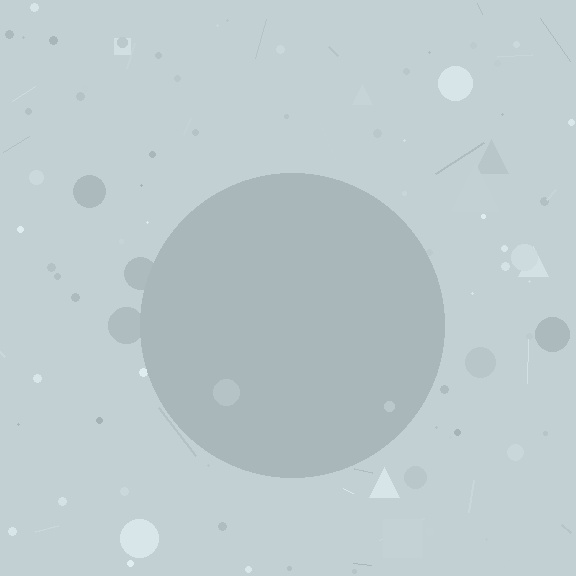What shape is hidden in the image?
A circle is hidden in the image.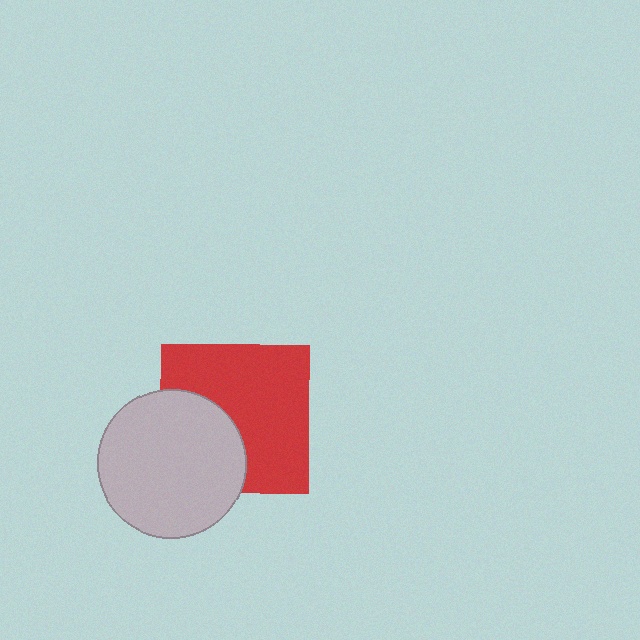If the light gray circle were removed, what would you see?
You would see the complete red square.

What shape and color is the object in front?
The object in front is a light gray circle.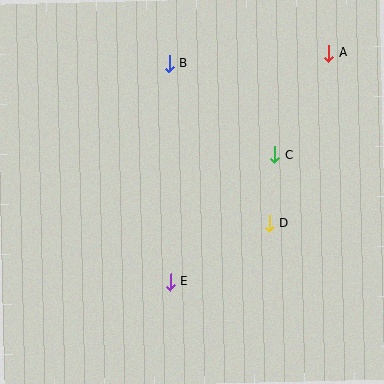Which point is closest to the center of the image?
Point D at (269, 223) is closest to the center.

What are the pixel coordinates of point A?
Point A is at (328, 53).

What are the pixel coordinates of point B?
Point B is at (169, 64).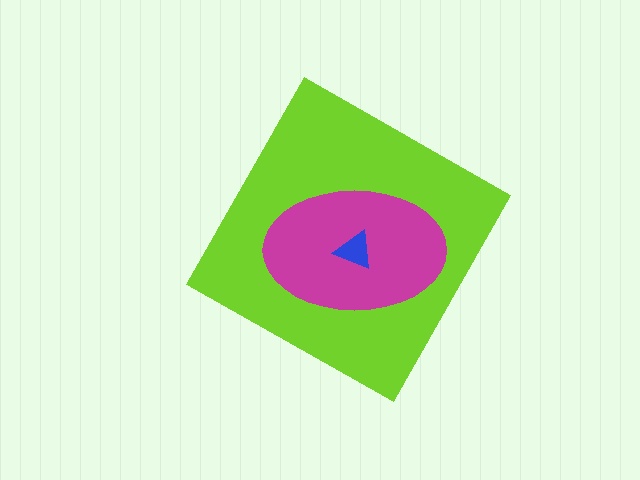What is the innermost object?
The blue triangle.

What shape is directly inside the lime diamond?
The magenta ellipse.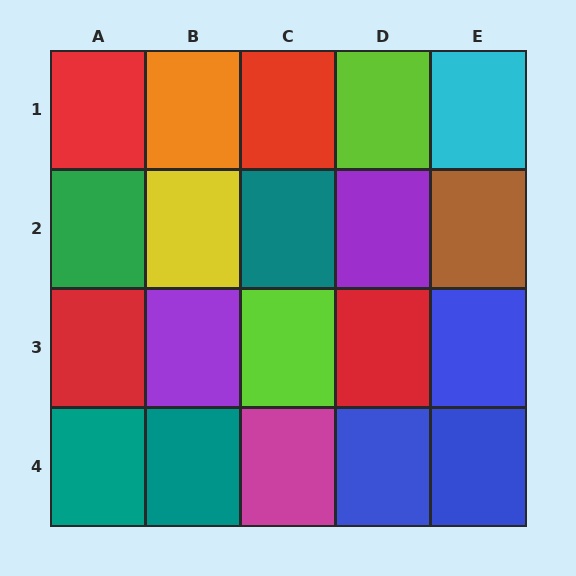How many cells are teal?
3 cells are teal.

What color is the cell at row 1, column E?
Cyan.